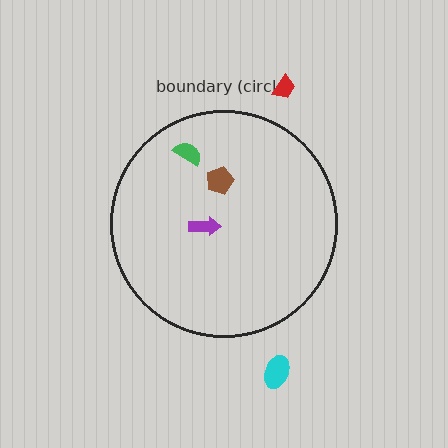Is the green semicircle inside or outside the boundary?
Inside.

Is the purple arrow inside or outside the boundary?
Inside.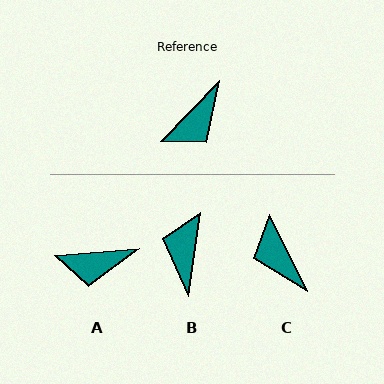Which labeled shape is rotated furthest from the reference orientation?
B, about 145 degrees away.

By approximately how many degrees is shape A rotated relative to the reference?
Approximately 41 degrees clockwise.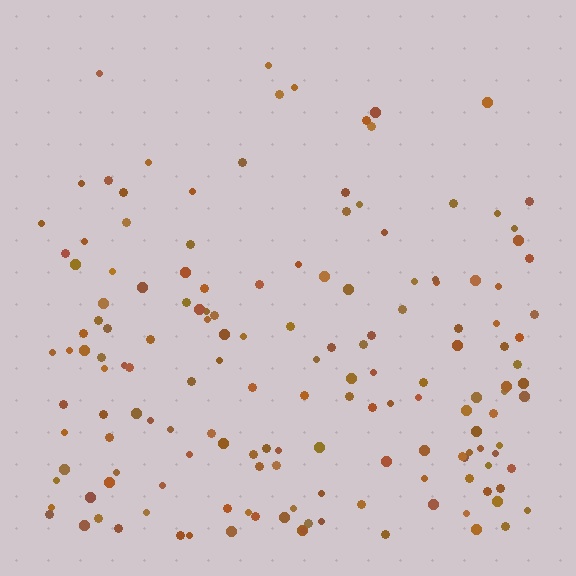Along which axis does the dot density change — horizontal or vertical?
Vertical.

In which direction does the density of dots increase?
From top to bottom, with the bottom side densest.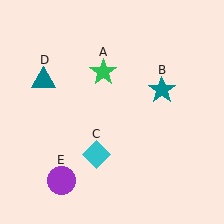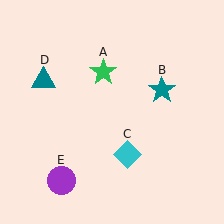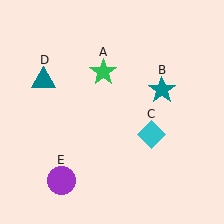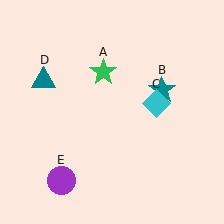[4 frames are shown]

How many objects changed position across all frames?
1 object changed position: cyan diamond (object C).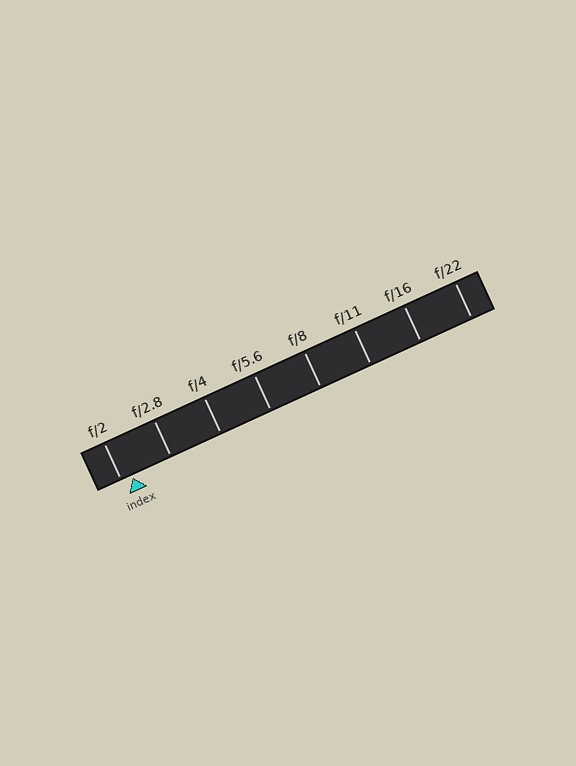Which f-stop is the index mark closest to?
The index mark is closest to f/2.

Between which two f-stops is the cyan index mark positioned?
The index mark is between f/2 and f/2.8.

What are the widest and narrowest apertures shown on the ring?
The widest aperture shown is f/2 and the narrowest is f/22.